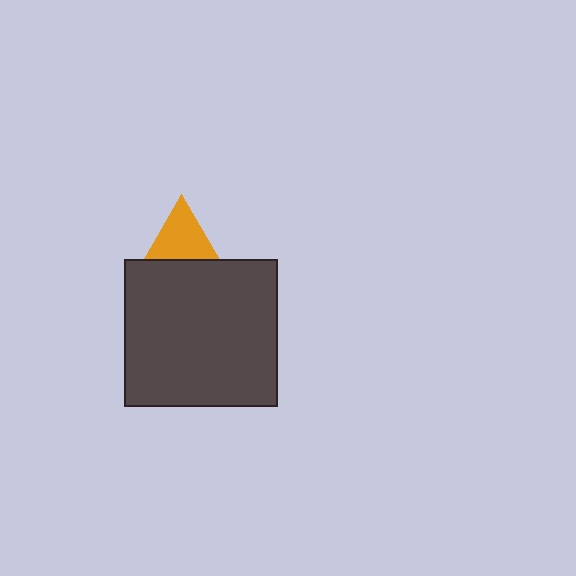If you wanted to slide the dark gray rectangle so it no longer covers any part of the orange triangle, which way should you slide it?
Slide it down — that is the most direct way to separate the two shapes.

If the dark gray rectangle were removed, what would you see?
You would see the complete orange triangle.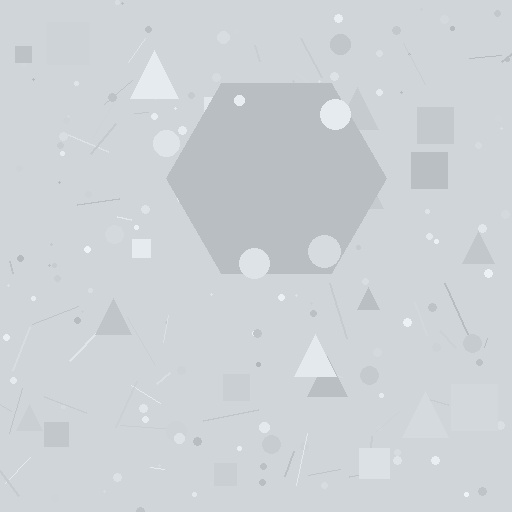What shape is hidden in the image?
A hexagon is hidden in the image.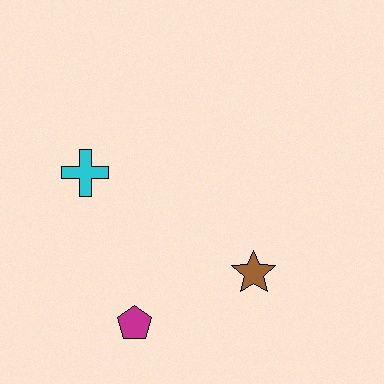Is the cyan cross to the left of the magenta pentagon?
Yes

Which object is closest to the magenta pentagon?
The brown star is closest to the magenta pentagon.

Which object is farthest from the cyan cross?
The brown star is farthest from the cyan cross.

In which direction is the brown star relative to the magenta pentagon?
The brown star is to the right of the magenta pentagon.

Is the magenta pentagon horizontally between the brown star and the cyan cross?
Yes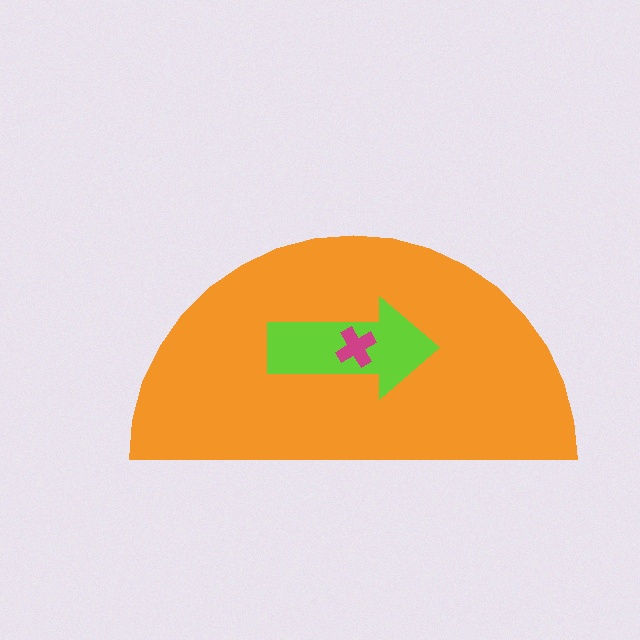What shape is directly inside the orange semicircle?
The lime arrow.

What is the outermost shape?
The orange semicircle.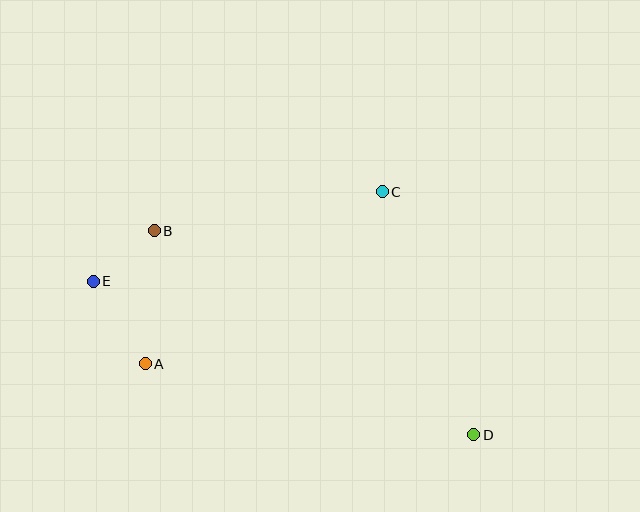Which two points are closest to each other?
Points B and E are closest to each other.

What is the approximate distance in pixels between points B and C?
The distance between B and C is approximately 232 pixels.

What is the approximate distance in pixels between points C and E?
The distance between C and E is approximately 303 pixels.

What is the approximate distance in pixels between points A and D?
The distance between A and D is approximately 336 pixels.